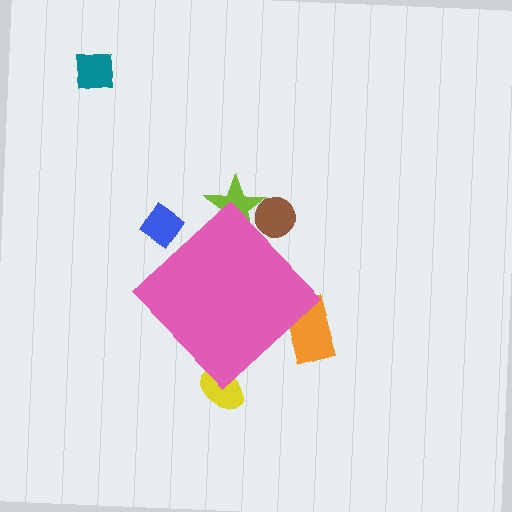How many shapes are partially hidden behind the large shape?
5 shapes are partially hidden.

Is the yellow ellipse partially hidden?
Yes, the yellow ellipse is partially hidden behind the pink diamond.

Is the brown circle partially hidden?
Yes, the brown circle is partially hidden behind the pink diamond.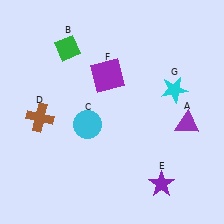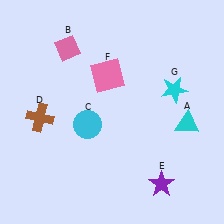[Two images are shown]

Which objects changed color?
A changed from purple to cyan. B changed from green to pink. F changed from purple to pink.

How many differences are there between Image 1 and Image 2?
There are 3 differences between the two images.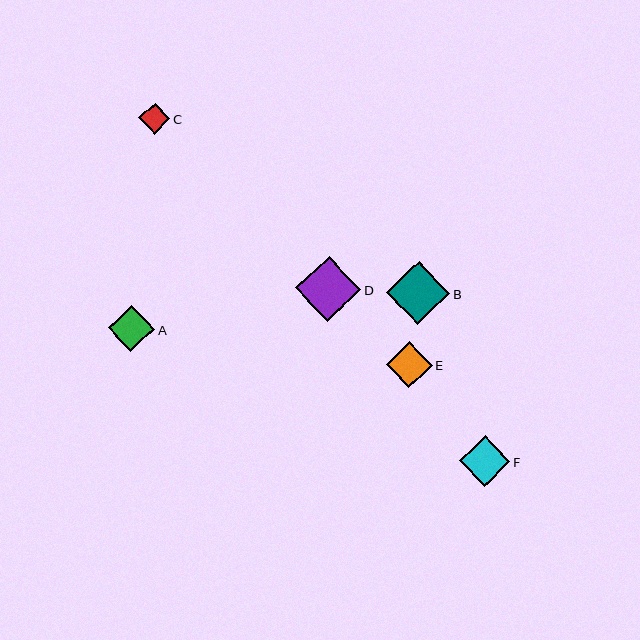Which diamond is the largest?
Diamond D is the largest with a size of approximately 65 pixels.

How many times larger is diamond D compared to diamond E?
Diamond D is approximately 1.4 times the size of diamond E.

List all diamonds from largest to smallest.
From largest to smallest: D, B, F, A, E, C.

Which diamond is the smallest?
Diamond C is the smallest with a size of approximately 31 pixels.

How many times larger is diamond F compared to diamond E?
Diamond F is approximately 1.1 times the size of diamond E.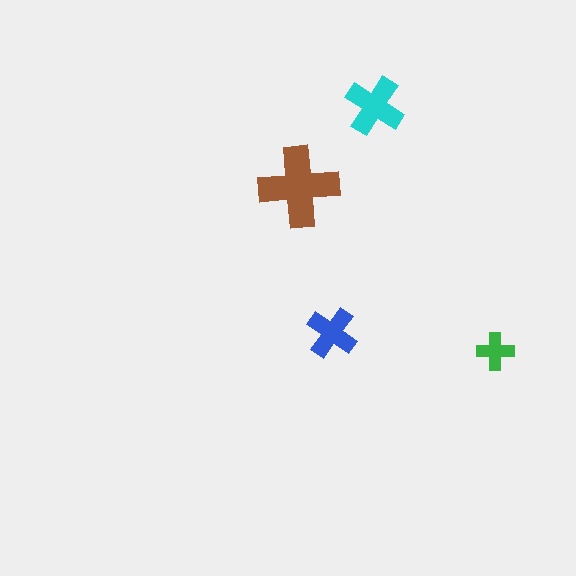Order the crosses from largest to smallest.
the brown one, the cyan one, the blue one, the green one.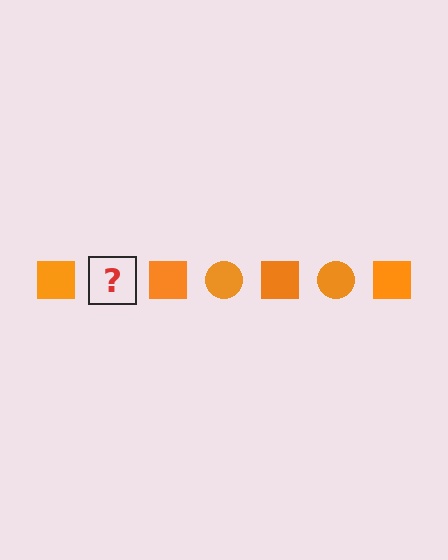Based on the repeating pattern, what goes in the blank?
The blank should be an orange circle.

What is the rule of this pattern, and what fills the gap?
The rule is that the pattern cycles through square, circle shapes in orange. The gap should be filled with an orange circle.